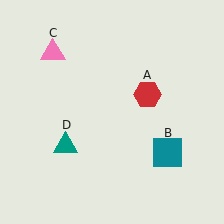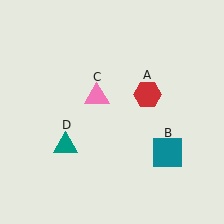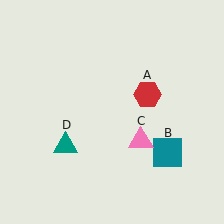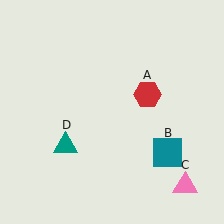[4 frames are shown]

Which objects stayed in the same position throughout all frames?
Red hexagon (object A) and teal square (object B) and teal triangle (object D) remained stationary.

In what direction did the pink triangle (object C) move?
The pink triangle (object C) moved down and to the right.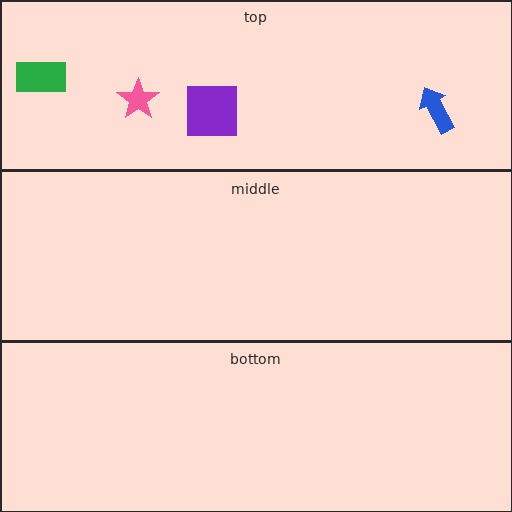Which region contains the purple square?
The top region.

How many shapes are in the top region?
4.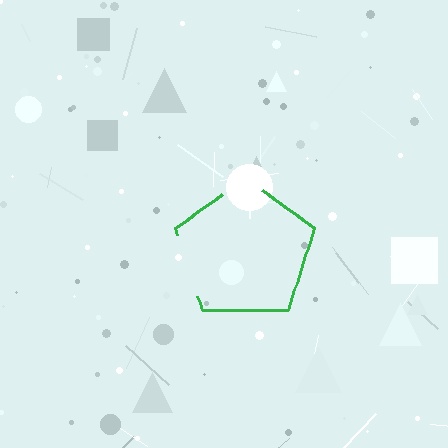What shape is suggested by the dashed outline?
The dashed outline suggests a pentagon.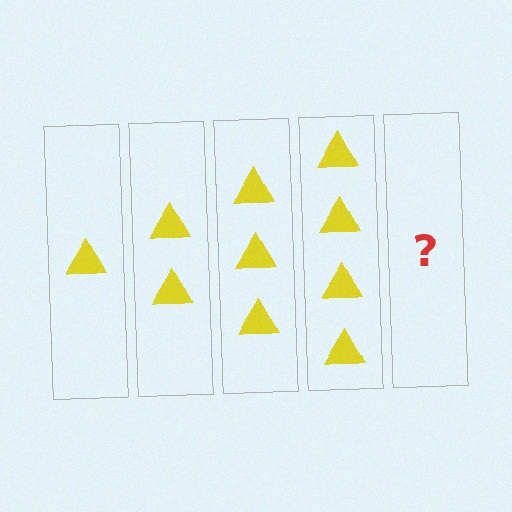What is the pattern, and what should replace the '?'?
The pattern is that each step adds one more triangle. The '?' should be 5 triangles.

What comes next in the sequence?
The next element should be 5 triangles.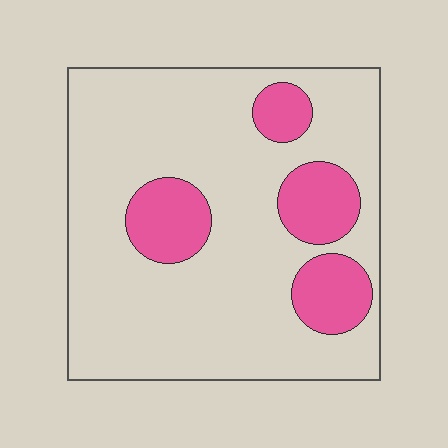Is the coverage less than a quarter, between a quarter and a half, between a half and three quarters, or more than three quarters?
Less than a quarter.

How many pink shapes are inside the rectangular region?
4.